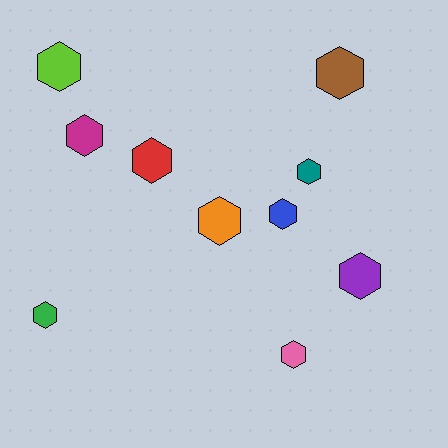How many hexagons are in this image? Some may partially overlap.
There are 10 hexagons.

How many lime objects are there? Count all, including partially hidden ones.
There is 1 lime object.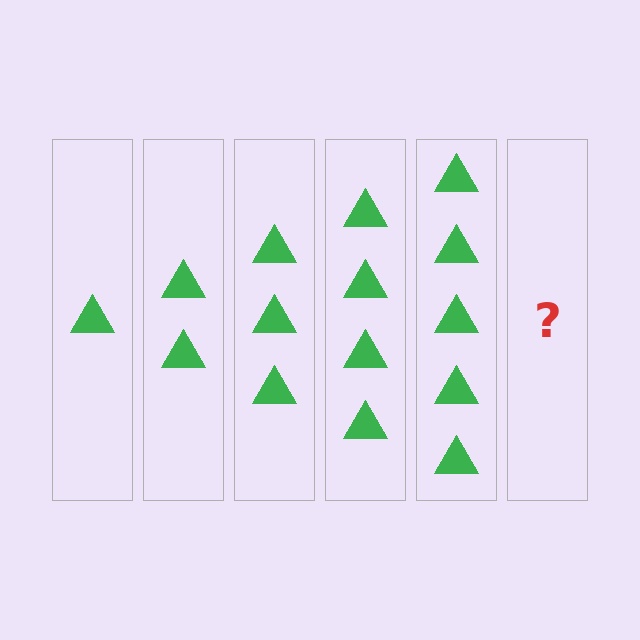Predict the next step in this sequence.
The next step is 6 triangles.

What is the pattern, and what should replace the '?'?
The pattern is that each step adds one more triangle. The '?' should be 6 triangles.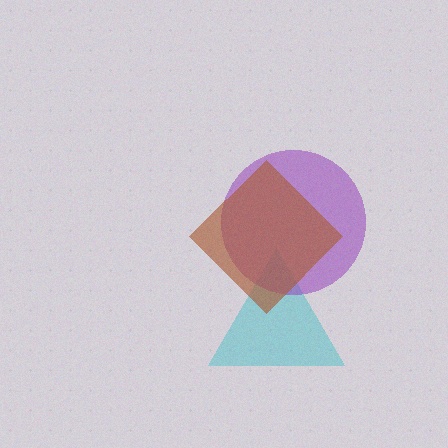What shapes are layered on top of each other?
The layered shapes are: a cyan triangle, a purple circle, a brown diamond.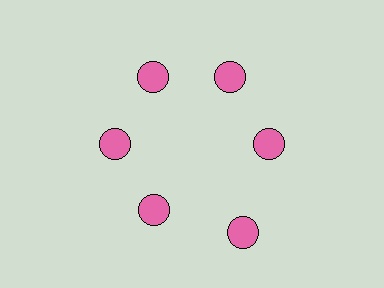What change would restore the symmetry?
The symmetry would be restored by moving it inward, back onto the ring so that all 6 circles sit at equal angles and equal distance from the center.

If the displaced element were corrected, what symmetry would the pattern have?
It would have 6-fold rotational symmetry — the pattern would map onto itself every 60 degrees.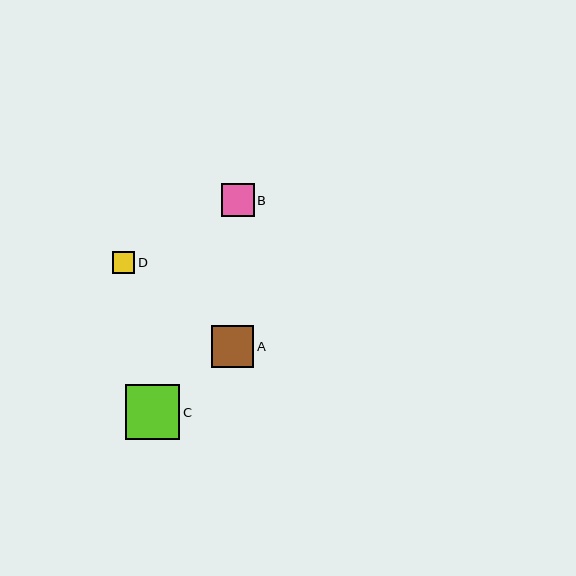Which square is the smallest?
Square D is the smallest with a size of approximately 23 pixels.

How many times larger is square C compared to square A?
Square C is approximately 1.3 times the size of square A.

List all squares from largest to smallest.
From largest to smallest: C, A, B, D.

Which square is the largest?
Square C is the largest with a size of approximately 55 pixels.